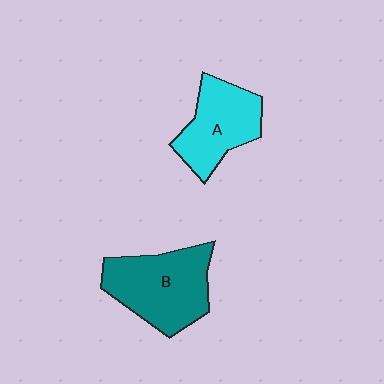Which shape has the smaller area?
Shape A (cyan).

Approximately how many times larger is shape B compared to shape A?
Approximately 1.3 times.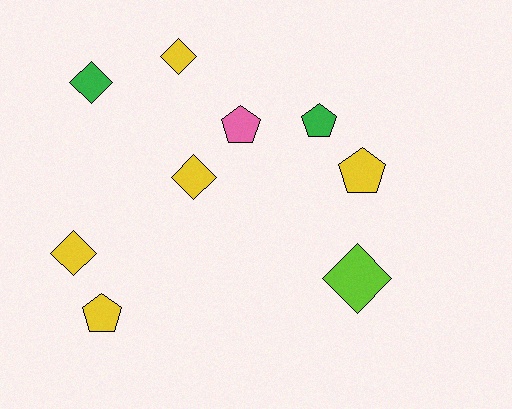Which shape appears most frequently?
Diamond, with 5 objects.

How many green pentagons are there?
There is 1 green pentagon.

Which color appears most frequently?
Yellow, with 5 objects.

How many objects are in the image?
There are 9 objects.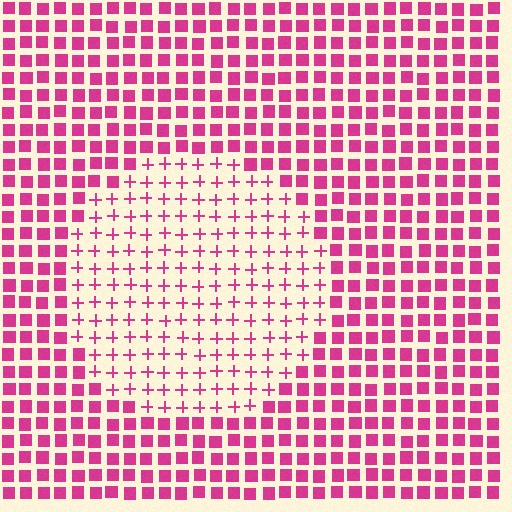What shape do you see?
I see a circle.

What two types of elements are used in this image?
The image uses plus signs inside the circle region and squares outside it.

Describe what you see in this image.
The image is filled with small magenta elements arranged in a uniform grid. A circle-shaped region contains plus signs, while the surrounding area contains squares. The boundary is defined purely by the change in element shape.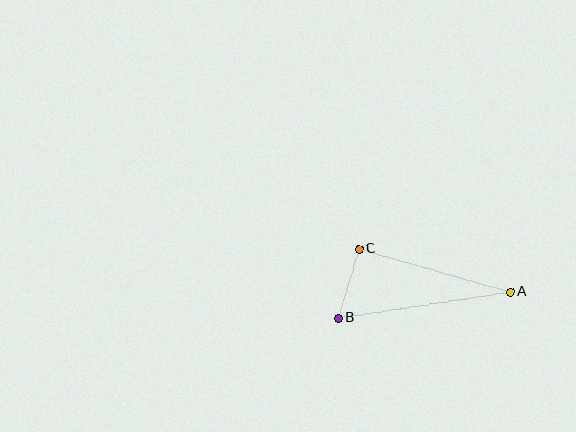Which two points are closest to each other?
Points B and C are closest to each other.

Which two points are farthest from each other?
Points A and B are farthest from each other.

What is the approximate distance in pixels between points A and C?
The distance between A and C is approximately 157 pixels.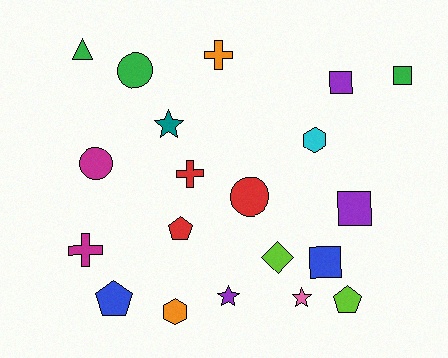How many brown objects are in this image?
There are no brown objects.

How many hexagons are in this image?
There are 2 hexagons.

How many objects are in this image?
There are 20 objects.